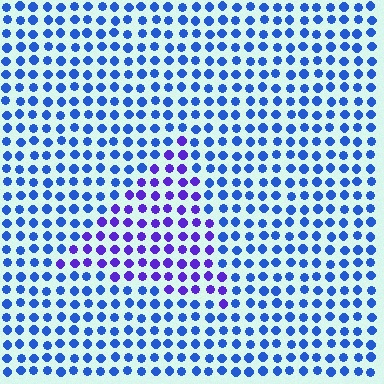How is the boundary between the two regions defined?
The boundary is defined purely by a slight shift in hue (about 38 degrees). Spacing, size, and orientation are identical on both sides.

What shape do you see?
I see a triangle.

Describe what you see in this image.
The image is filled with small blue elements in a uniform arrangement. A triangle-shaped region is visible where the elements are tinted to a slightly different hue, forming a subtle color boundary.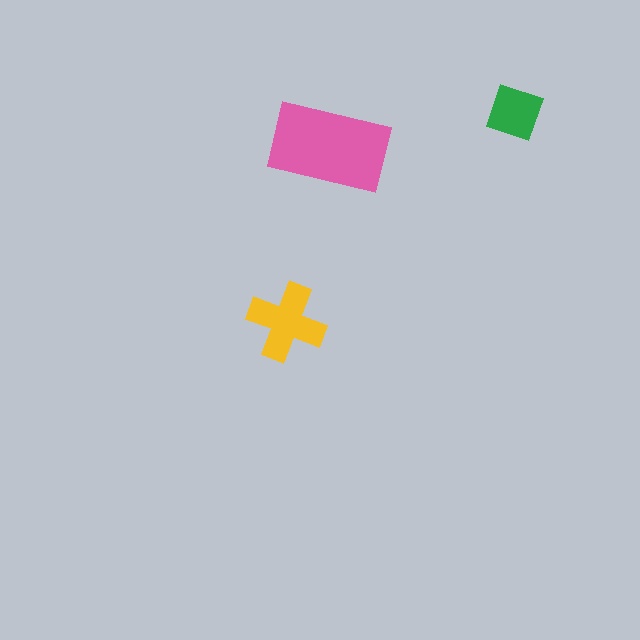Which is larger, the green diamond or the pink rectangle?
The pink rectangle.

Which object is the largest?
The pink rectangle.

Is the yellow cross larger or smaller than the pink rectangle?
Smaller.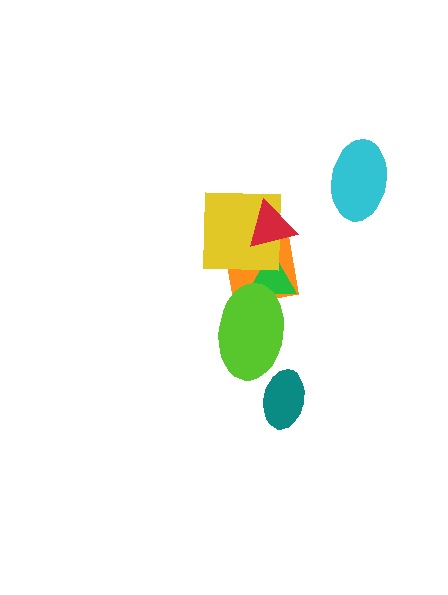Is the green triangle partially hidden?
Yes, it is partially covered by another shape.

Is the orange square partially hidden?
Yes, it is partially covered by another shape.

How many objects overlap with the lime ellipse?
2 objects overlap with the lime ellipse.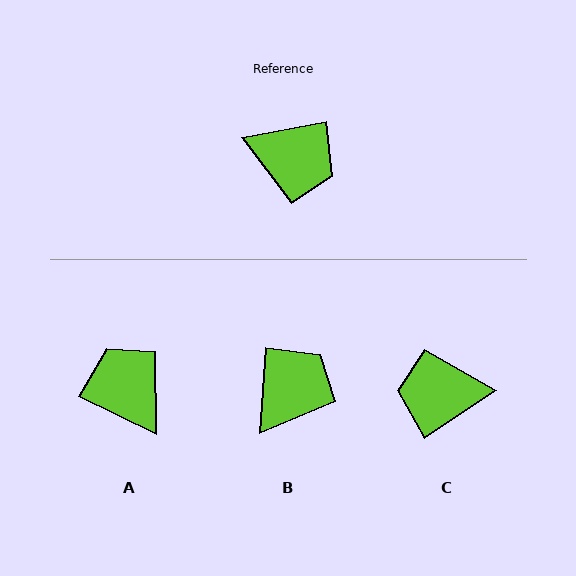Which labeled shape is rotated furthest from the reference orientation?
C, about 157 degrees away.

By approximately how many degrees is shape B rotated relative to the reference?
Approximately 76 degrees counter-clockwise.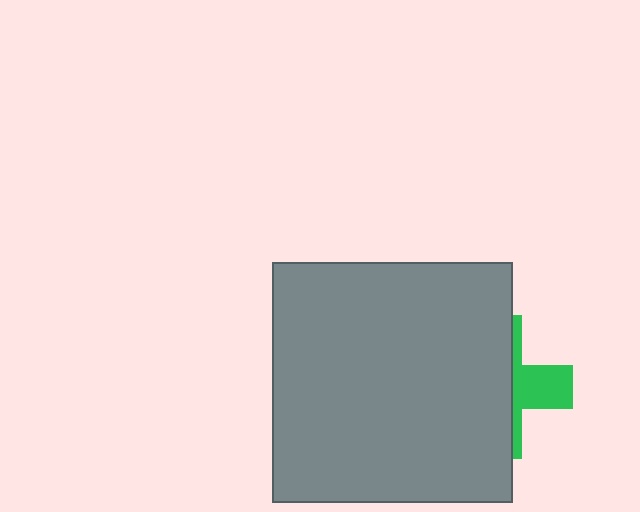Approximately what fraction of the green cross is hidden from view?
Roughly 68% of the green cross is hidden behind the gray square.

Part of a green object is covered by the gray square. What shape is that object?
It is a cross.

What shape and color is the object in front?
The object in front is a gray square.